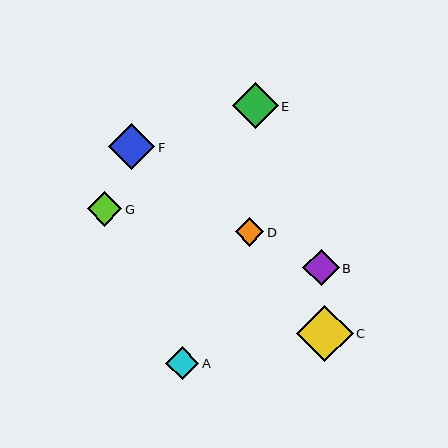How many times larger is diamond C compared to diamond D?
Diamond C is approximately 2.0 times the size of diamond D.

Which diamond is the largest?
Diamond C is the largest with a size of approximately 57 pixels.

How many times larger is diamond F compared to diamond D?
Diamond F is approximately 1.6 times the size of diamond D.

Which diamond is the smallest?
Diamond D is the smallest with a size of approximately 29 pixels.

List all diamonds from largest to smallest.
From largest to smallest: C, F, E, B, G, A, D.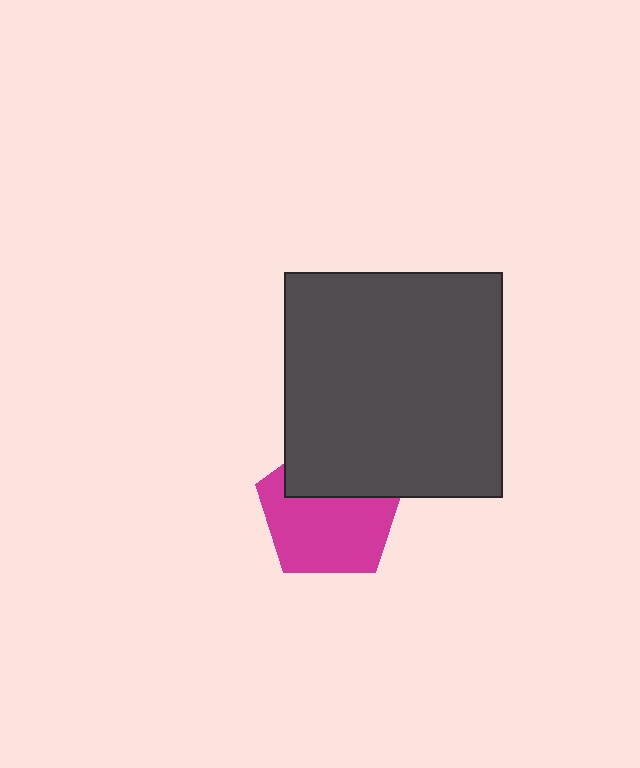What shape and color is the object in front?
The object in front is a dark gray rectangle.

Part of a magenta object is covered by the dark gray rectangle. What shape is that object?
It is a pentagon.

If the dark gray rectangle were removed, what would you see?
You would see the complete magenta pentagon.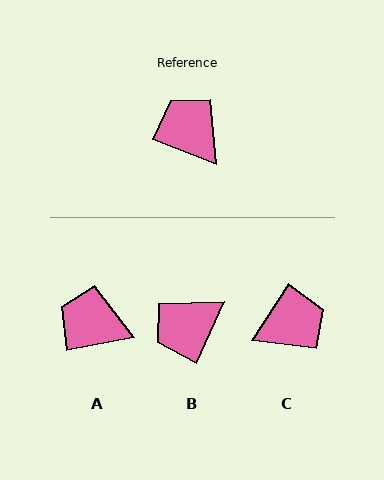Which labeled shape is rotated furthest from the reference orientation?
C, about 102 degrees away.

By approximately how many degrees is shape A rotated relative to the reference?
Approximately 32 degrees counter-clockwise.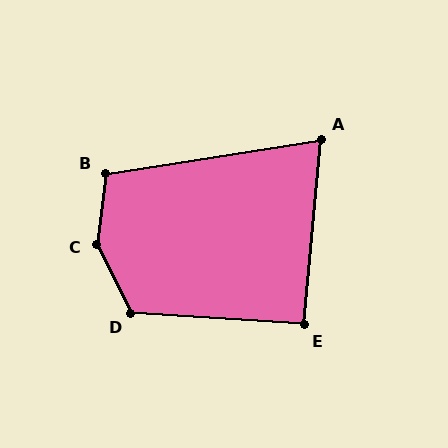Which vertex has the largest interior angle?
C, at approximately 147 degrees.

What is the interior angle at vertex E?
Approximately 91 degrees (approximately right).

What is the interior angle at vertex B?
Approximately 106 degrees (obtuse).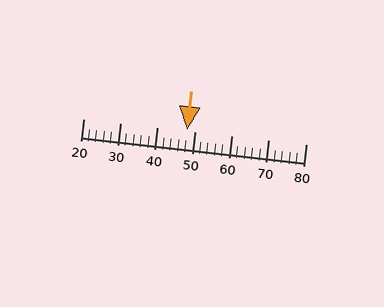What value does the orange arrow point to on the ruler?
The orange arrow points to approximately 48.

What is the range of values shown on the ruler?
The ruler shows values from 20 to 80.